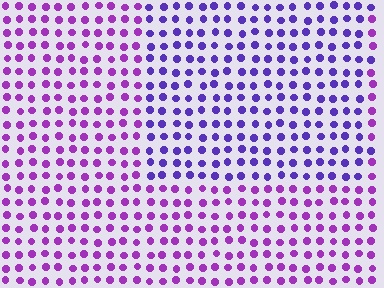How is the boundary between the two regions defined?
The boundary is defined purely by a slight shift in hue (about 32 degrees). Spacing, size, and orientation are identical on both sides.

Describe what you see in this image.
The image is filled with small purple elements in a uniform arrangement. A rectangle-shaped region is visible where the elements are tinted to a slightly different hue, forming a subtle color boundary.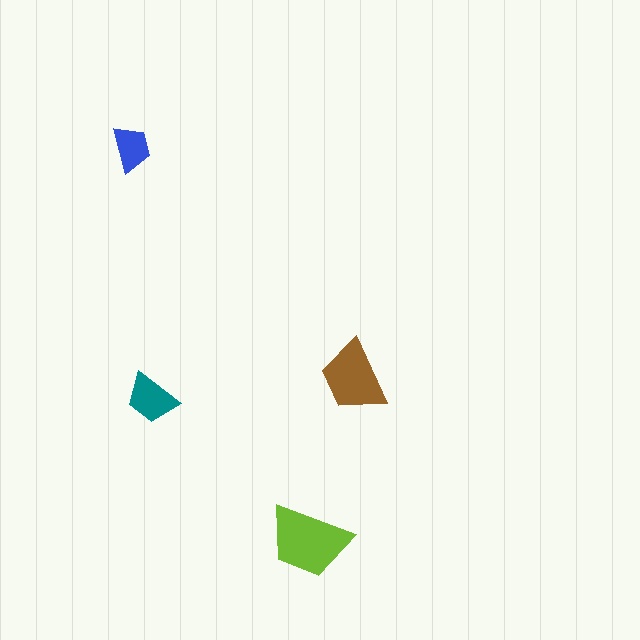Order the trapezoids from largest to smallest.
the lime one, the brown one, the teal one, the blue one.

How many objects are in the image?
There are 4 objects in the image.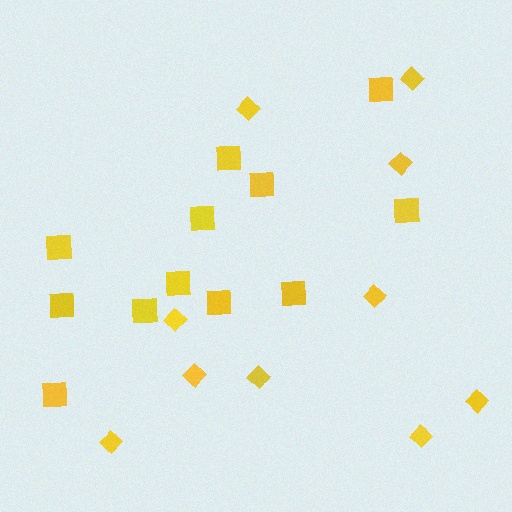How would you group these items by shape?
There are 2 groups: one group of diamonds (10) and one group of squares (12).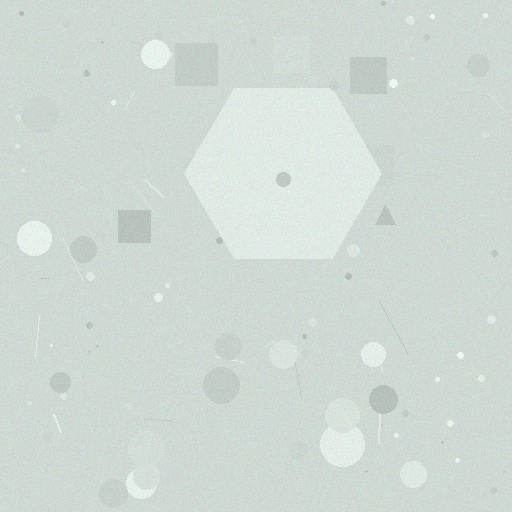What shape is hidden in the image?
A hexagon is hidden in the image.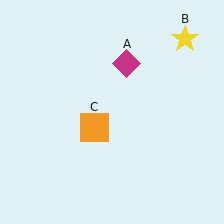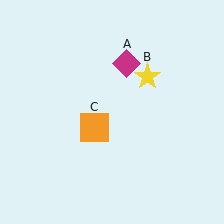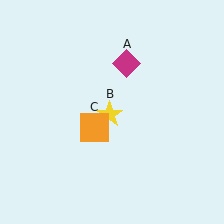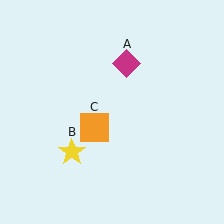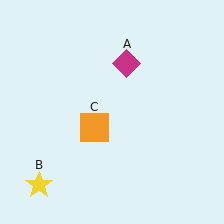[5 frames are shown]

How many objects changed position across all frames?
1 object changed position: yellow star (object B).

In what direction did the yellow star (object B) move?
The yellow star (object B) moved down and to the left.